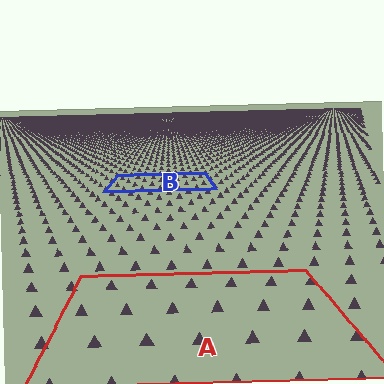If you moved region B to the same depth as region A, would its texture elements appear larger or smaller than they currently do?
They would appear larger. At a closer depth, the same texture elements are projected at a bigger on-screen size.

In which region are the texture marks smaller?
The texture marks are smaller in region B, because it is farther away.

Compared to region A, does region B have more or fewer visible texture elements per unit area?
Region B has more texture elements per unit area — they are packed more densely because it is farther away.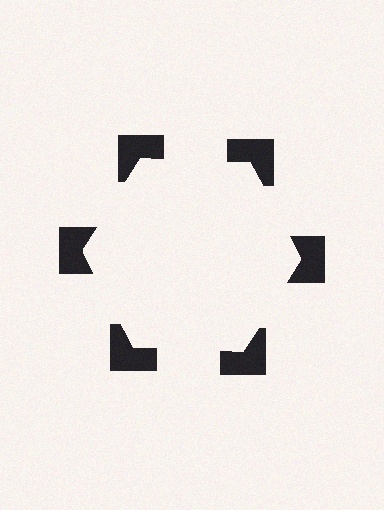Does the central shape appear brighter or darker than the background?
It typically appears slightly brighter than the background, even though no actual brightness change is drawn.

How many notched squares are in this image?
There are 6 — one at each vertex of the illusory hexagon.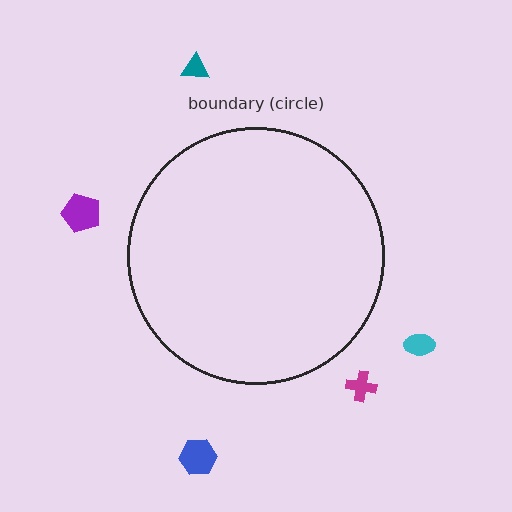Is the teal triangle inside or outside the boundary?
Outside.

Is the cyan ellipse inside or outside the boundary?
Outside.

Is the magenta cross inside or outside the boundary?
Outside.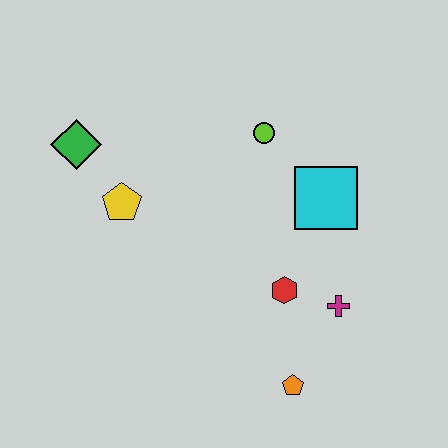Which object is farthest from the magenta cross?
The green diamond is farthest from the magenta cross.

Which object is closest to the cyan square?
The lime circle is closest to the cyan square.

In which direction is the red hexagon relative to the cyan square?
The red hexagon is below the cyan square.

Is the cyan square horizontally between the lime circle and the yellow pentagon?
No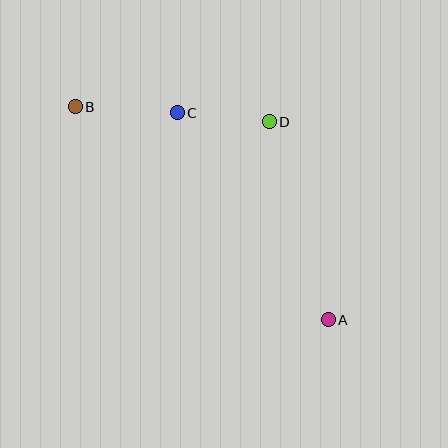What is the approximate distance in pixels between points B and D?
The distance between B and D is approximately 195 pixels.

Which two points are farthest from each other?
Points A and B are farthest from each other.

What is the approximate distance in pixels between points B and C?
The distance between B and C is approximately 102 pixels.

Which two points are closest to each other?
Points C and D are closest to each other.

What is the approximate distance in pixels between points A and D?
The distance between A and D is approximately 207 pixels.